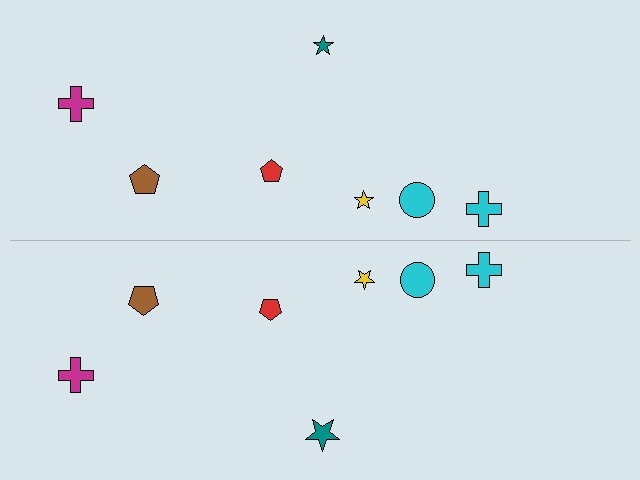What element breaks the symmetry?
The teal star on the bottom side has a different size than its mirror counterpart.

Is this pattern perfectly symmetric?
No, the pattern is not perfectly symmetric. The teal star on the bottom side has a different size than its mirror counterpart.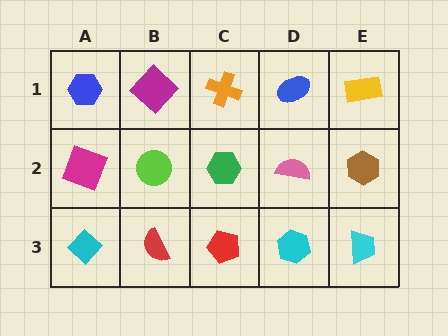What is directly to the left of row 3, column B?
A cyan diamond.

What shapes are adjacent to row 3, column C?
A green hexagon (row 2, column C), a red semicircle (row 3, column B), a cyan hexagon (row 3, column D).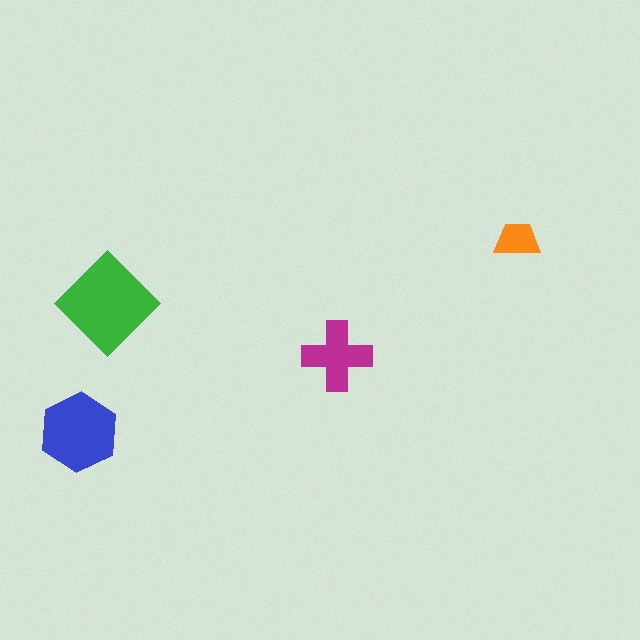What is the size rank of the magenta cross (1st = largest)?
3rd.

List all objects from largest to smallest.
The green diamond, the blue hexagon, the magenta cross, the orange trapezoid.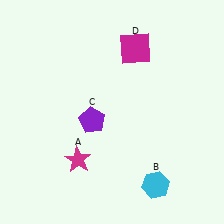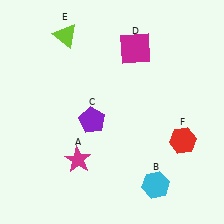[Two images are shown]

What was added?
A lime triangle (E), a red hexagon (F) were added in Image 2.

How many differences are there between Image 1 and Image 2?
There are 2 differences between the two images.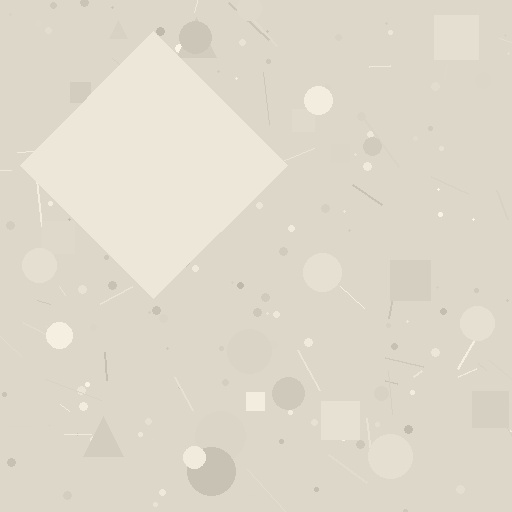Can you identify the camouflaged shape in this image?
The camouflaged shape is a diamond.